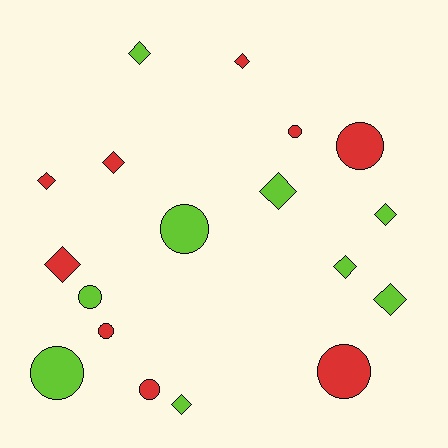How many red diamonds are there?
There are 4 red diamonds.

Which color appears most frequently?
Lime, with 9 objects.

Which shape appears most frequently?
Diamond, with 10 objects.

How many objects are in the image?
There are 18 objects.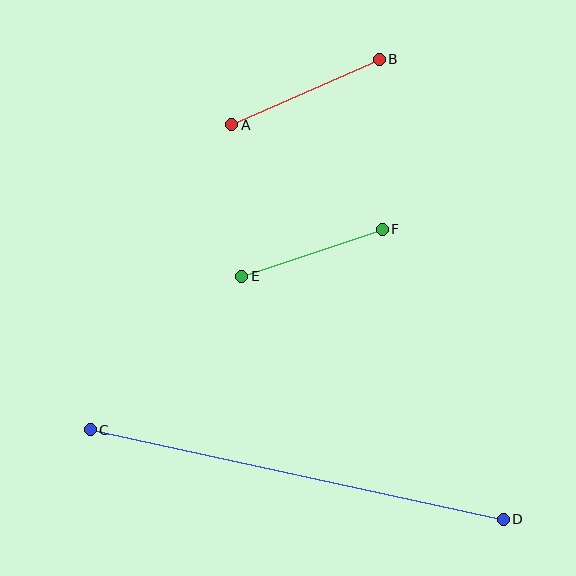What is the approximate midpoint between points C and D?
The midpoint is at approximately (297, 475) pixels.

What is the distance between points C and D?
The distance is approximately 423 pixels.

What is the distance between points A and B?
The distance is approximately 162 pixels.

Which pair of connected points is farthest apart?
Points C and D are farthest apart.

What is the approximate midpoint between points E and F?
The midpoint is at approximately (312, 253) pixels.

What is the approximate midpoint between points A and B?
The midpoint is at approximately (305, 92) pixels.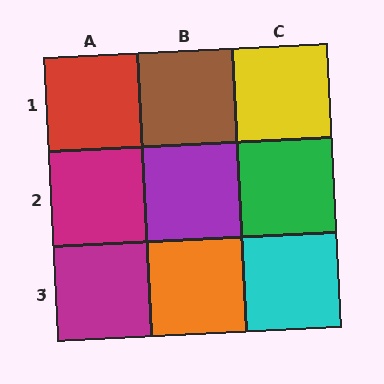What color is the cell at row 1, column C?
Yellow.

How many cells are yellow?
1 cell is yellow.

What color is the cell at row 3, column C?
Cyan.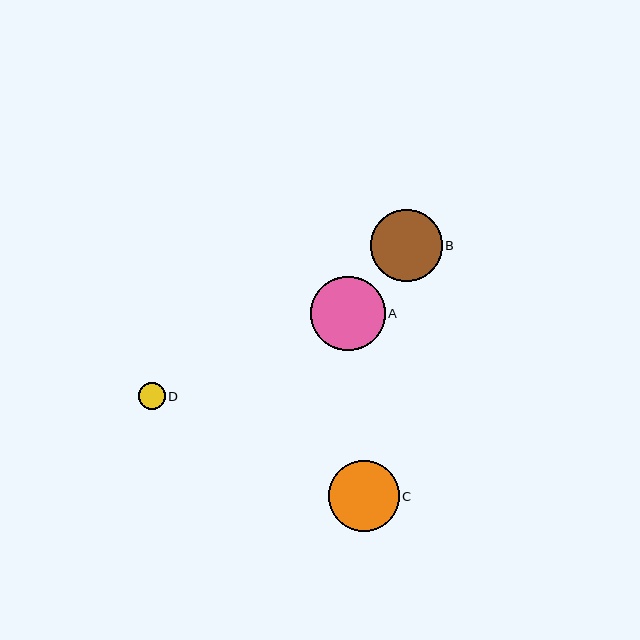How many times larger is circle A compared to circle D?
Circle A is approximately 2.7 times the size of circle D.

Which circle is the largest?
Circle A is the largest with a size of approximately 75 pixels.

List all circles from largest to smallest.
From largest to smallest: A, B, C, D.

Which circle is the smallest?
Circle D is the smallest with a size of approximately 27 pixels.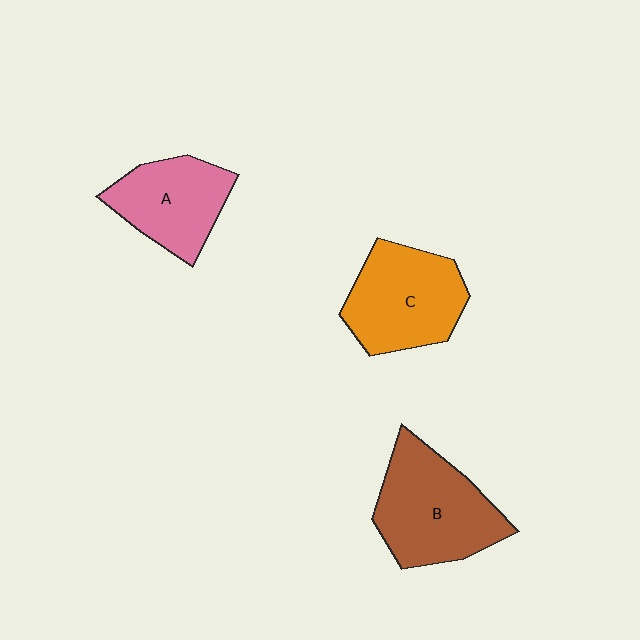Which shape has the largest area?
Shape B (brown).